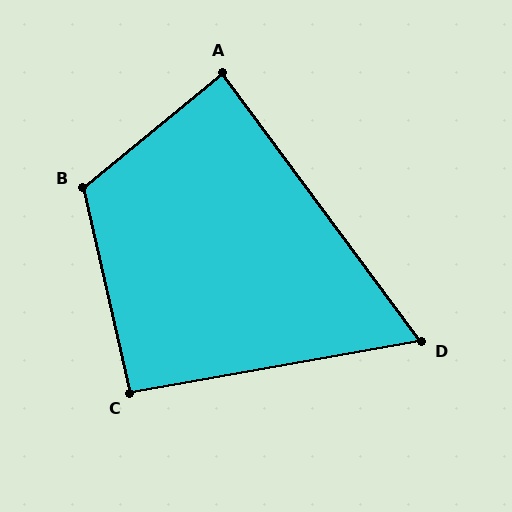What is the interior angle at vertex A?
Approximately 87 degrees (approximately right).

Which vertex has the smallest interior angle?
D, at approximately 63 degrees.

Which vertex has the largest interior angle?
B, at approximately 117 degrees.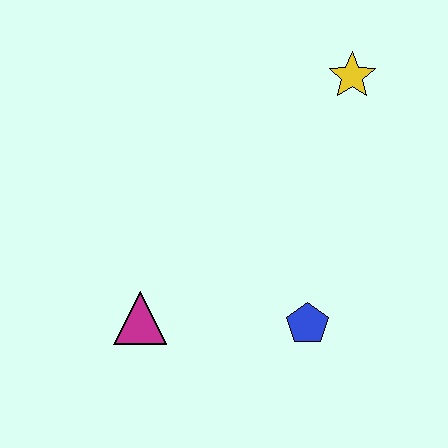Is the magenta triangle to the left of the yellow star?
Yes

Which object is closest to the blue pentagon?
The magenta triangle is closest to the blue pentagon.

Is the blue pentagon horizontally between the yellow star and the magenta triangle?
Yes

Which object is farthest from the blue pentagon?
The yellow star is farthest from the blue pentagon.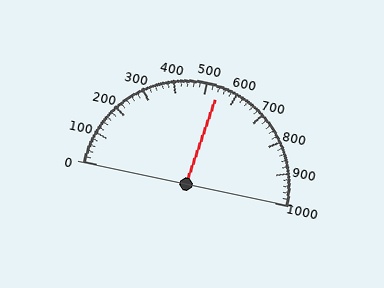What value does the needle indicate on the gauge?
The needle indicates approximately 540.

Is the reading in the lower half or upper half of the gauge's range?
The reading is in the upper half of the range (0 to 1000).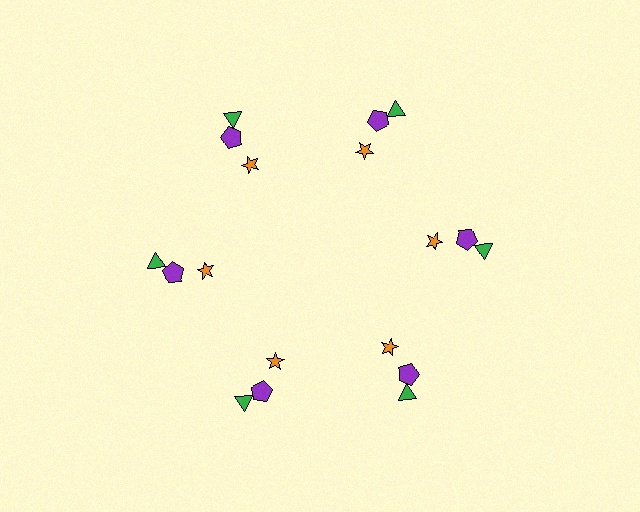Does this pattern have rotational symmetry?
Yes, this pattern has 6-fold rotational symmetry. It looks the same after rotating 60 degrees around the center.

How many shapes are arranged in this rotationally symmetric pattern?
There are 18 shapes, arranged in 6 groups of 3.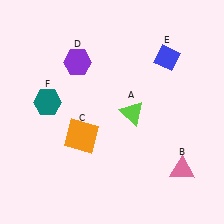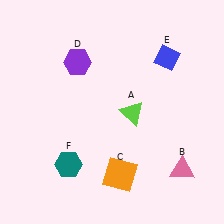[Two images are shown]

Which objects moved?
The objects that moved are: the orange square (C), the teal hexagon (F).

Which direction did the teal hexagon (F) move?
The teal hexagon (F) moved down.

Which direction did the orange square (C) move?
The orange square (C) moved right.